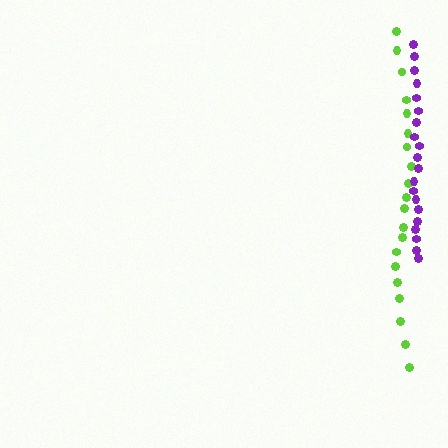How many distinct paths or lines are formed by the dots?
There are 2 distinct paths.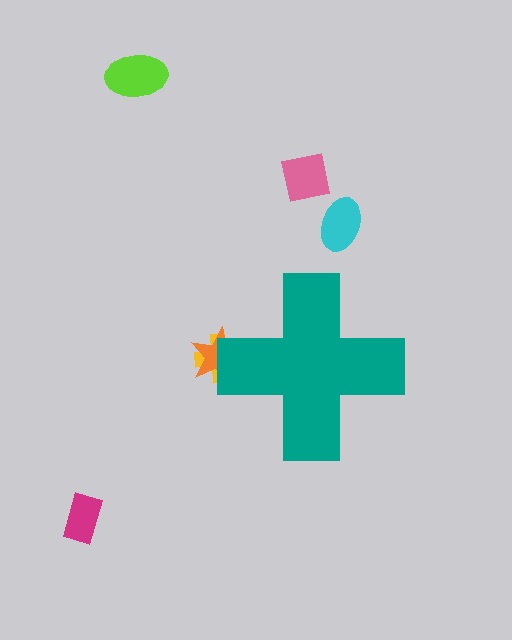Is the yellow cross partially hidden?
Yes, the yellow cross is partially hidden behind the teal cross.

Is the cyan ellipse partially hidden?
No, the cyan ellipse is fully visible.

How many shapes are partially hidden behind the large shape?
2 shapes are partially hidden.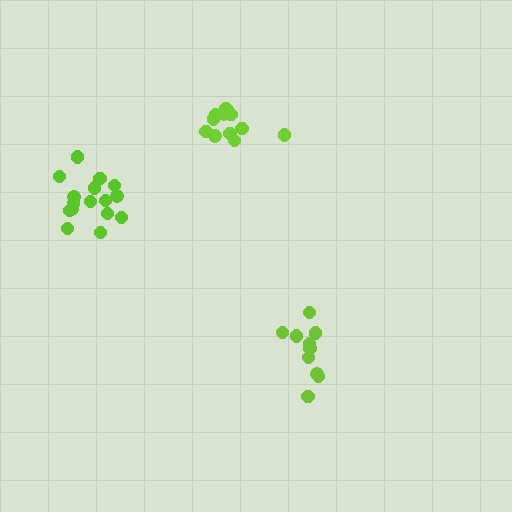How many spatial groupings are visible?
There are 3 spatial groupings.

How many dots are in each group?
Group 1: 10 dots, Group 2: 11 dots, Group 3: 16 dots (37 total).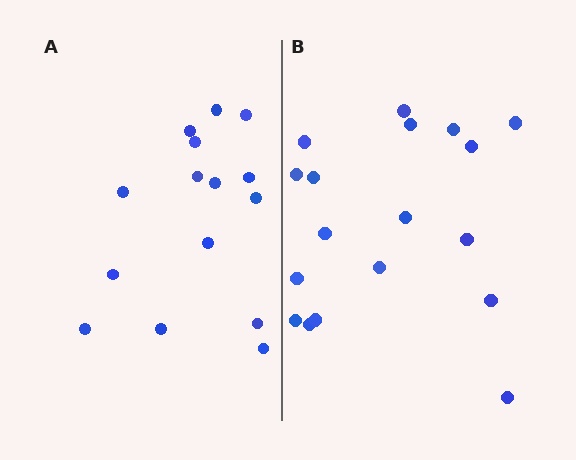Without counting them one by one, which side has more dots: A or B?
Region B (the right region) has more dots.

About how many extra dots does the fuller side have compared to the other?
Region B has just a few more — roughly 2 or 3 more dots than region A.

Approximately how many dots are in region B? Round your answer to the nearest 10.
About 20 dots. (The exact count is 18, which rounds to 20.)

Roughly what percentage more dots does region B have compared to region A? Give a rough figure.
About 20% more.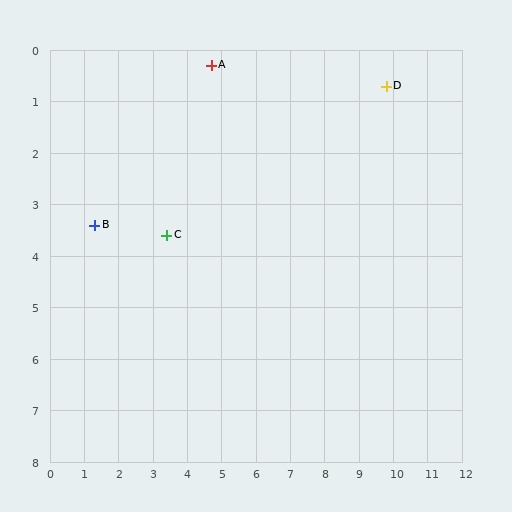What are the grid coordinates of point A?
Point A is at approximately (4.7, 0.3).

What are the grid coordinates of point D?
Point D is at approximately (9.8, 0.7).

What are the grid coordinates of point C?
Point C is at approximately (3.4, 3.6).